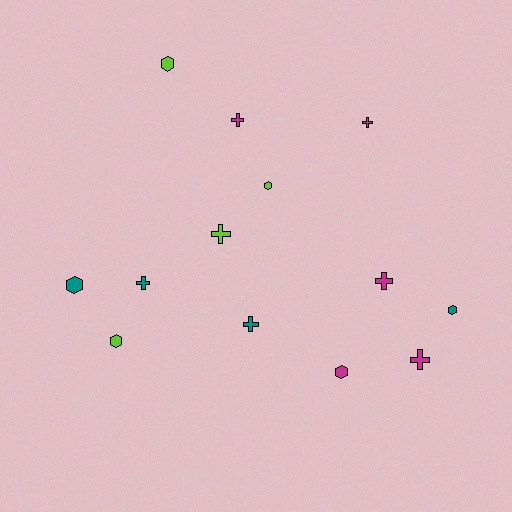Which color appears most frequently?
Magenta, with 5 objects.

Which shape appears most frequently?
Cross, with 7 objects.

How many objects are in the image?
There are 13 objects.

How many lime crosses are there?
There is 1 lime cross.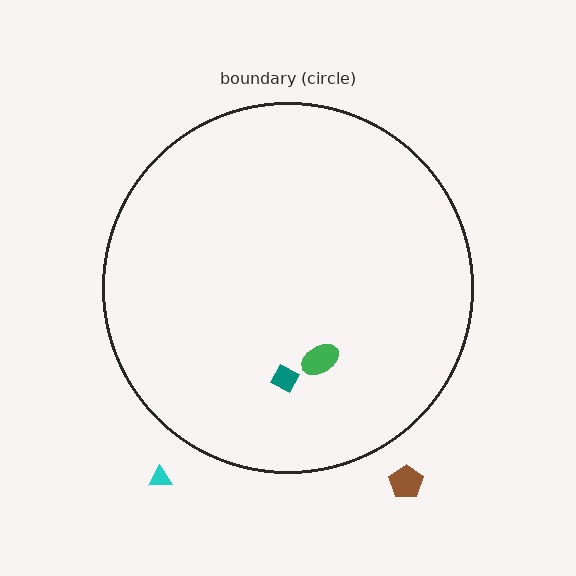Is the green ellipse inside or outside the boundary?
Inside.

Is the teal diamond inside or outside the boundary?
Inside.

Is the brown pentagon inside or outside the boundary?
Outside.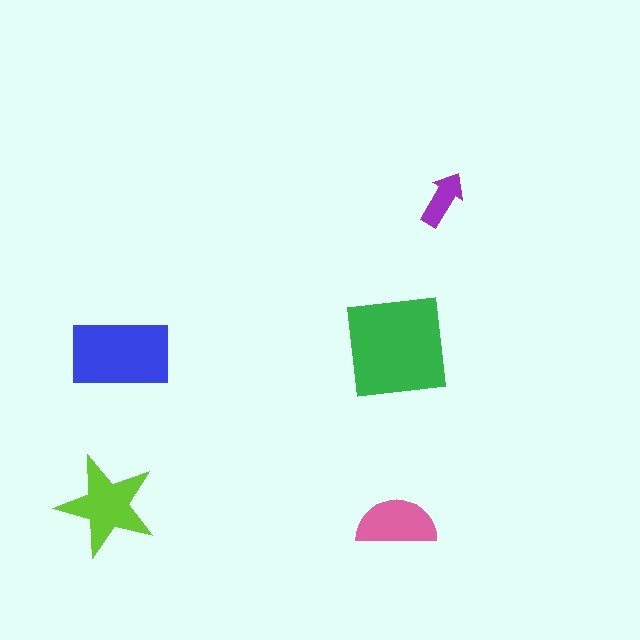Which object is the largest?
The green square.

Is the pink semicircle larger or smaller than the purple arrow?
Larger.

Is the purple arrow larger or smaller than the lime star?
Smaller.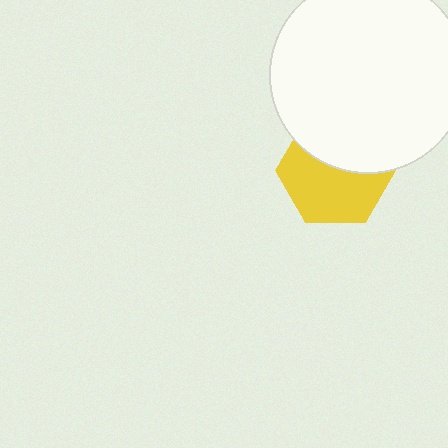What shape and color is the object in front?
The object in front is a white circle.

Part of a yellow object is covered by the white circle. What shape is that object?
It is a hexagon.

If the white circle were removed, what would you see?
You would see the complete yellow hexagon.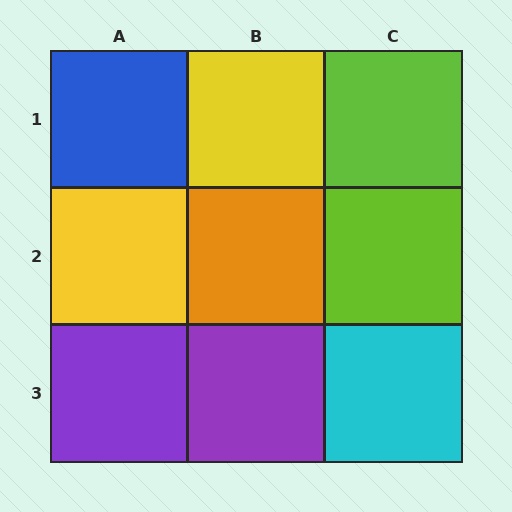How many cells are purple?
2 cells are purple.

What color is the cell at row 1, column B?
Yellow.